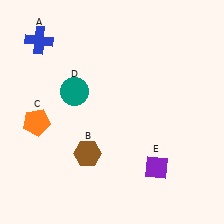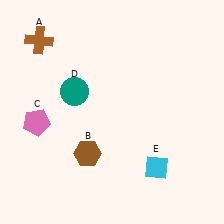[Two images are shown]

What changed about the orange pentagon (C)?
In Image 1, C is orange. In Image 2, it changed to pink.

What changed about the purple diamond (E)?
In Image 1, E is purple. In Image 2, it changed to cyan.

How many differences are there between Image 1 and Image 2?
There are 3 differences between the two images.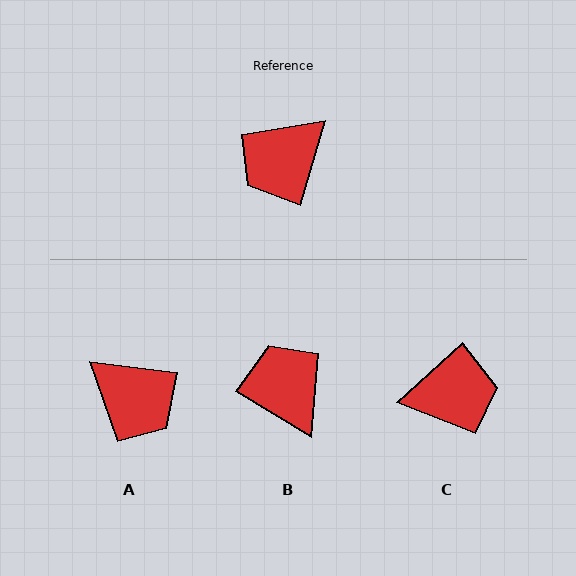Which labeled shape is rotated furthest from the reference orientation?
C, about 149 degrees away.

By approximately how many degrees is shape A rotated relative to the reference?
Approximately 99 degrees counter-clockwise.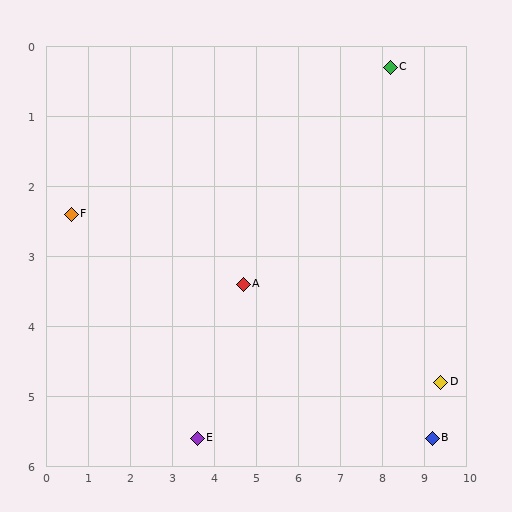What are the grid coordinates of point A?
Point A is at approximately (4.7, 3.4).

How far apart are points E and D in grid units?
Points E and D are about 5.9 grid units apart.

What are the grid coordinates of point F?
Point F is at approximately (0.6, 2.4).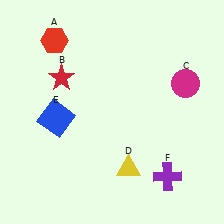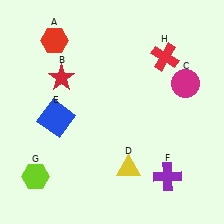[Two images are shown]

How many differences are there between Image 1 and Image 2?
There are 2 differences between the two images.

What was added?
A lime hexagon (G), a red cross (H) were added in Image 2.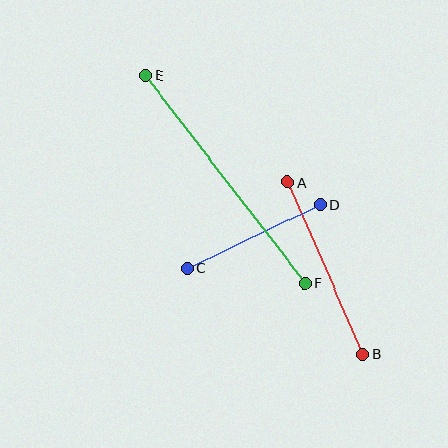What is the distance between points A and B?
The distance is approximately 188 pixels.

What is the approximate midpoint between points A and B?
The midpoint is at approximately (326, 268) pixels.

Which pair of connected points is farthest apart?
Points E and F are farthest apart.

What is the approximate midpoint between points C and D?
The midpoint is at approximately (254, 236) pixels.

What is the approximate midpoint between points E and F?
The midpoint is at approximately (225, 179) pixels.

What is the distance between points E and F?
The distance is approximately 261 pixels.